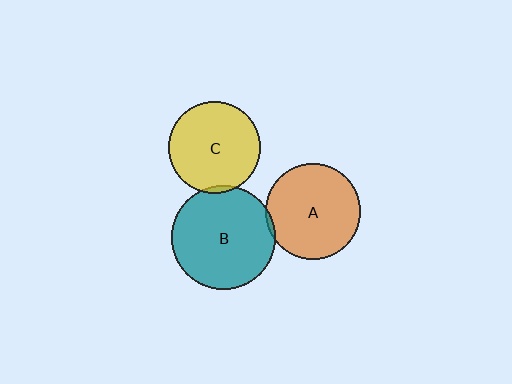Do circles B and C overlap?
Yes.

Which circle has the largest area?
Circle B (teal).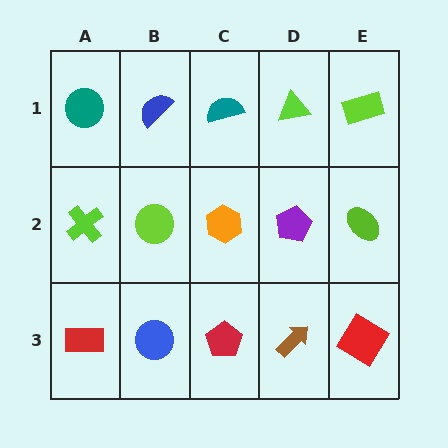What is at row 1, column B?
A blue semicircle.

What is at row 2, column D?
A purple pentagon.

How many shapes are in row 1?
5 shapes.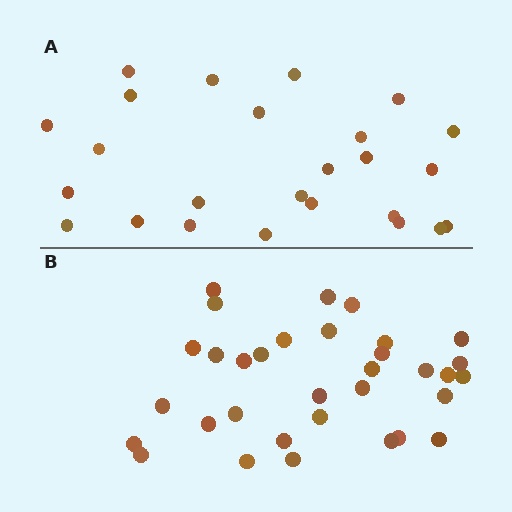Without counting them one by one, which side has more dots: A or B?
Region B (the bottom region) has more dots.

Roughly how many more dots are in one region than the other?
Region B has roughly 8 or so more dots than region A.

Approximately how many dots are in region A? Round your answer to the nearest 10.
About 20 dots. (The exact count is 25, which rounds to 20.)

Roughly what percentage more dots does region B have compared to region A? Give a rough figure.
About 30% more.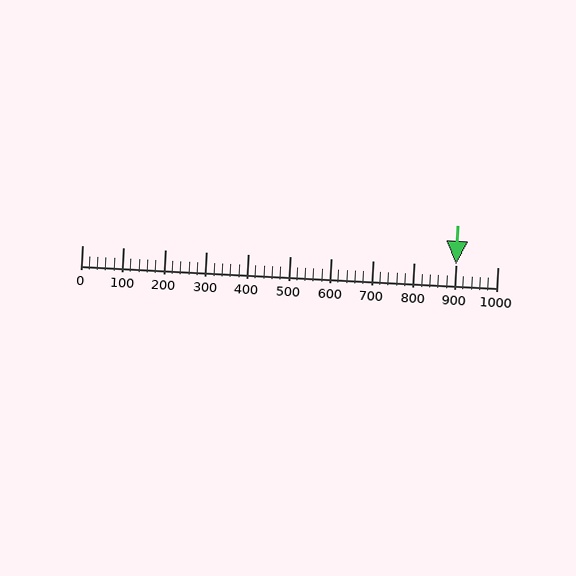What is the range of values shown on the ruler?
The ruler shows values from 0 to 1000.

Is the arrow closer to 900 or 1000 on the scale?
The arrow is closer to 900.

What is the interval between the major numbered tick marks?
The major tick marks are spaced 100 units apart.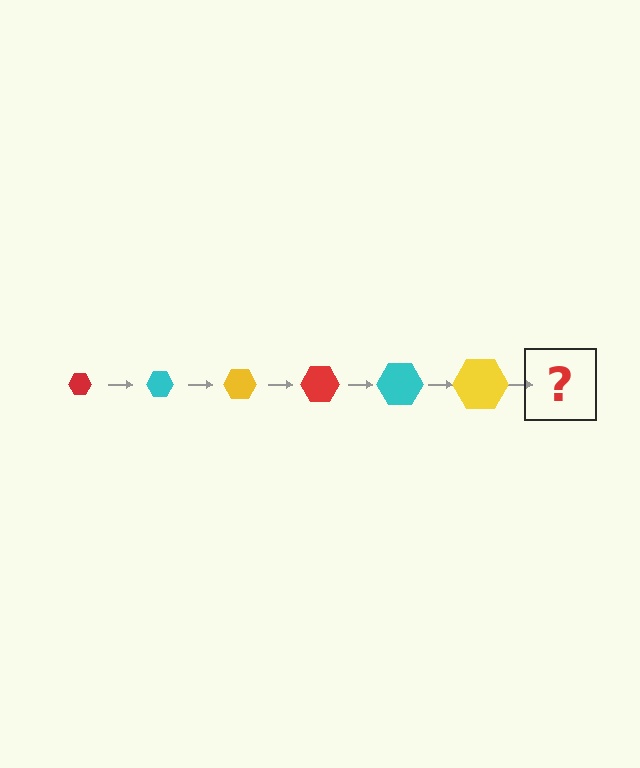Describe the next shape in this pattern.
It should be a red hexagon, larger than the previous one.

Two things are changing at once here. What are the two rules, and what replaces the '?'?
The two rules are that the hexagon grows larger each step and the color cycles through red, cyan, and yellow. The '?' should be a red hexagon, larger than the previous one.